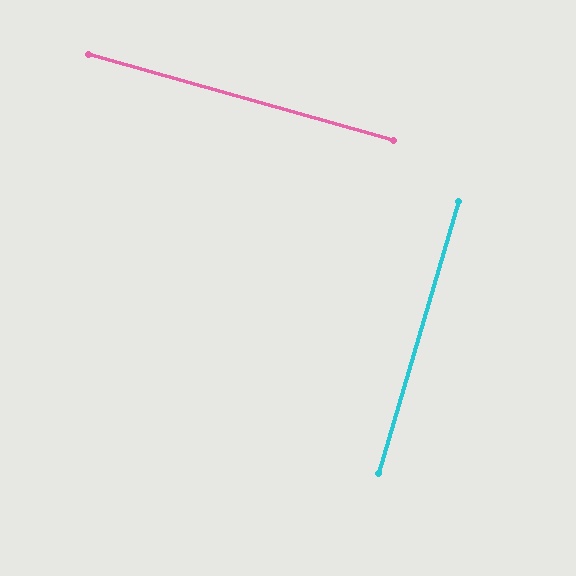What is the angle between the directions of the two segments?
Approximately 89 degrees.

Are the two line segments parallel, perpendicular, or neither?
Perpendicular — they meet at approximately 89°.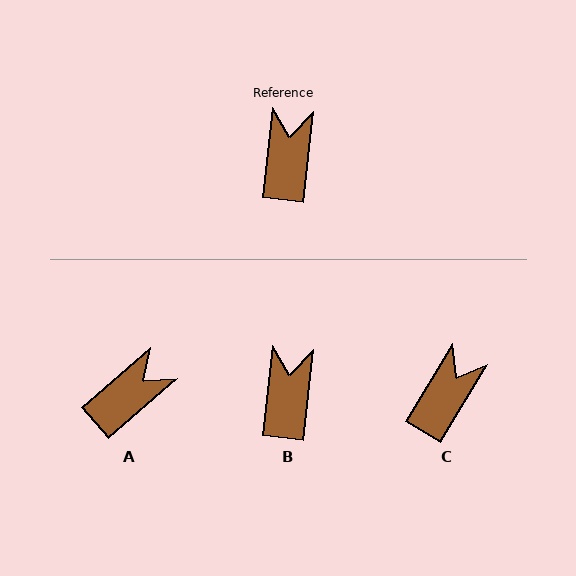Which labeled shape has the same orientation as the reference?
B.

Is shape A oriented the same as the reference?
No, it is off by about 43 degrees.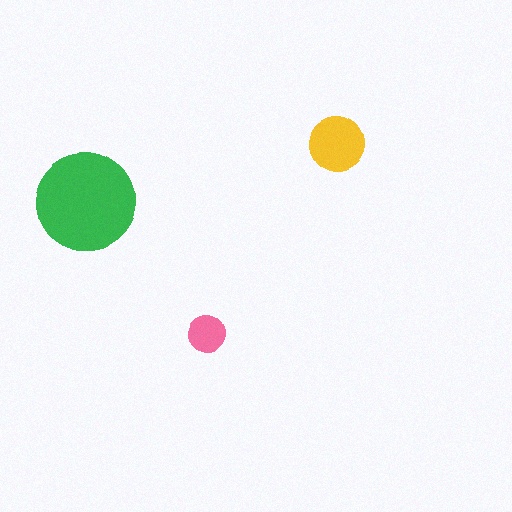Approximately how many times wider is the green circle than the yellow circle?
About 2 times wider.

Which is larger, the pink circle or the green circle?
The green one.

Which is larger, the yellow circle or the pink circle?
The yellow one.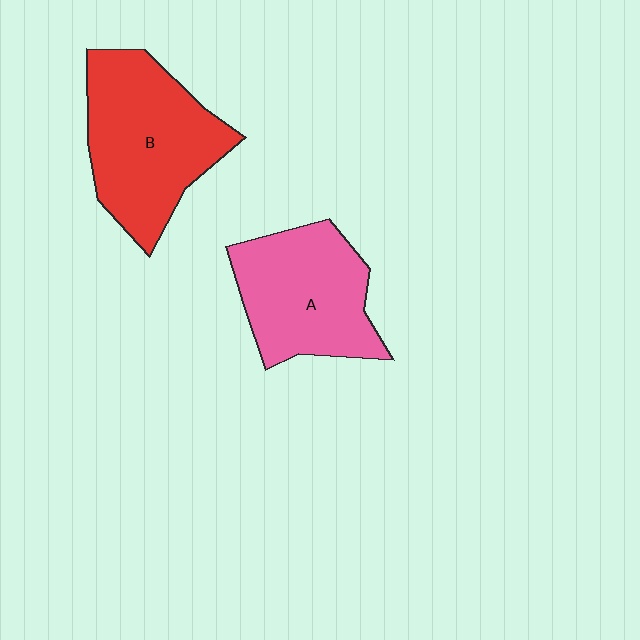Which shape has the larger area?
Shape B (red).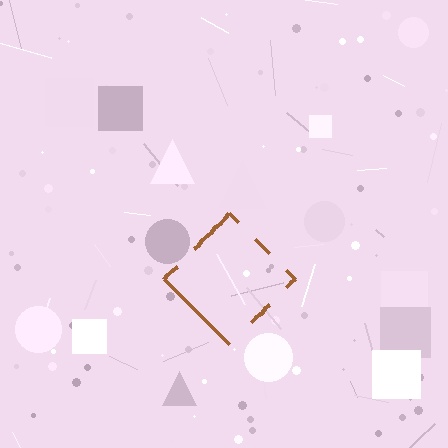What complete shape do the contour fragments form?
The contour fragments form a diamond.